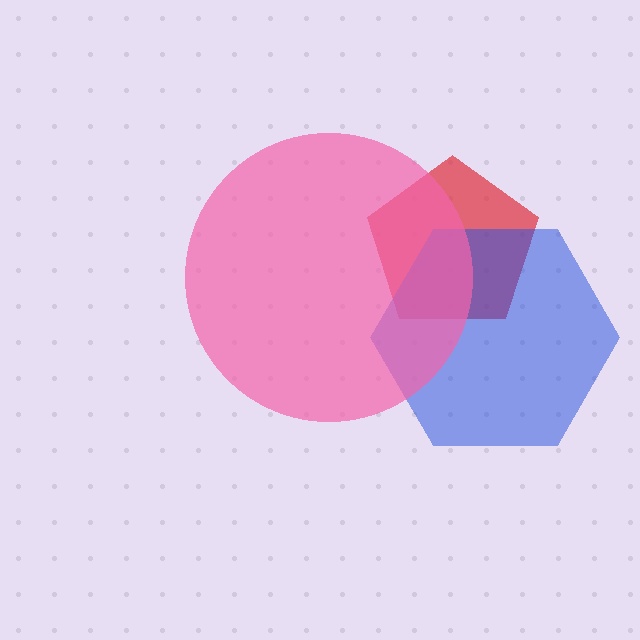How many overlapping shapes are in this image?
There are 3 overlapping shapes in the image.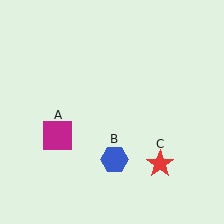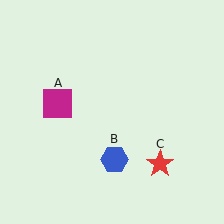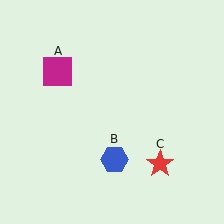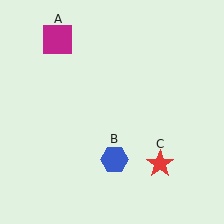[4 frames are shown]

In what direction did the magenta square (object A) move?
The magenta square (object A) moved up.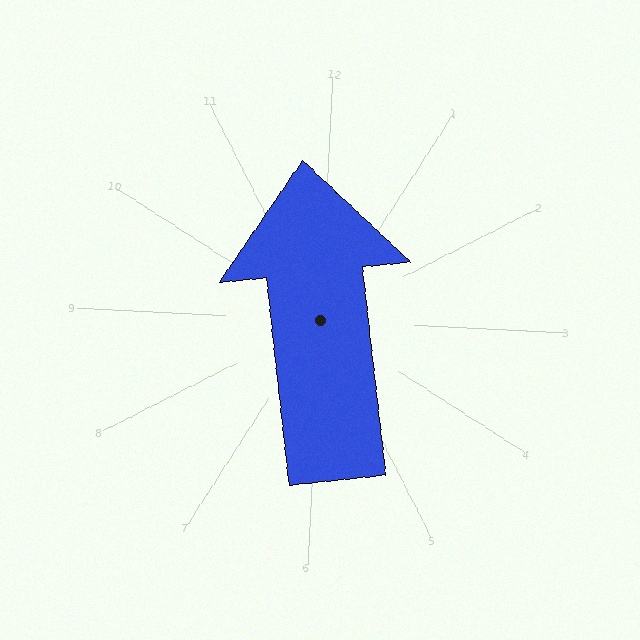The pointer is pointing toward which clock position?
Roughly 12 o'clock.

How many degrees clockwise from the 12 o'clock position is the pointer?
Approximately 351 degrees.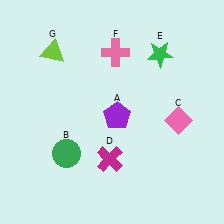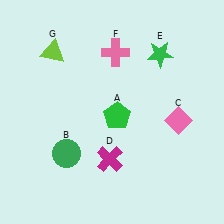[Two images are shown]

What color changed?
The pentagon (A) changed from purple in Image 1 to green in Image 2.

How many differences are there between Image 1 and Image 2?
There is 1 difference between the two images.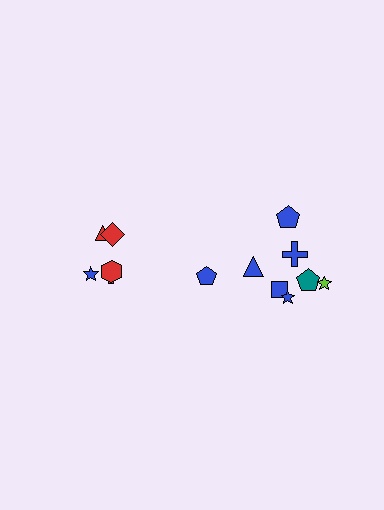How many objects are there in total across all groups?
There are 13 objects.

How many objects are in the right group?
There are 8 objects.